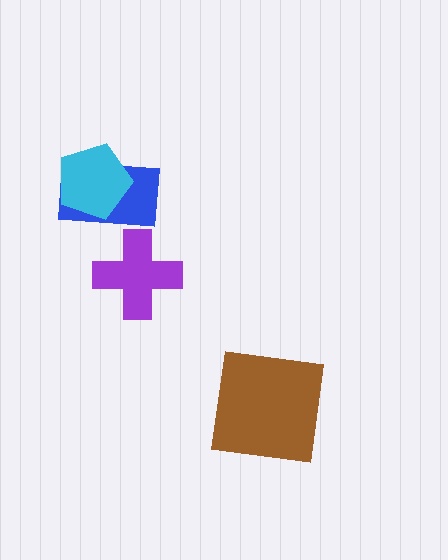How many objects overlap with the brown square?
0 objects overlap with the brown square.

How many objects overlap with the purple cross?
0 objects overlap with the purple cross.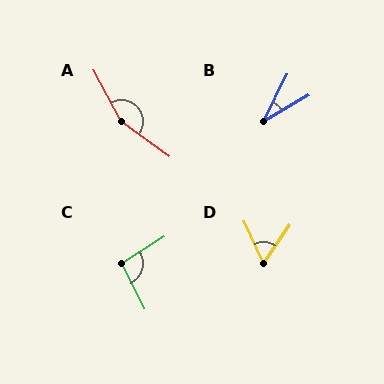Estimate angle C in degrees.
Approximately 97 degrees.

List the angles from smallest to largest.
B (33°), D (59°), C (97°), A (154°).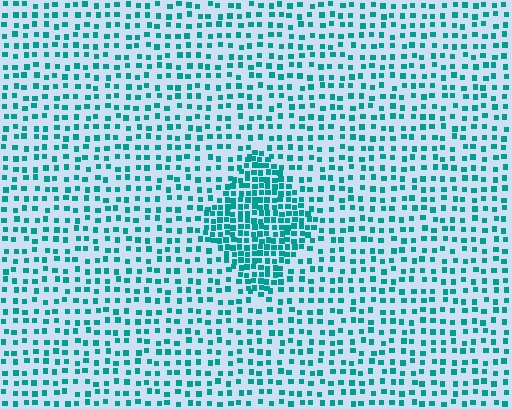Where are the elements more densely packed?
The elements are more densely packed inside the diamond boundary.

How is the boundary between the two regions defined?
The boundary is defined by a change in element density (approximately 2.3x ratio). All elements are the same color, size, and shape.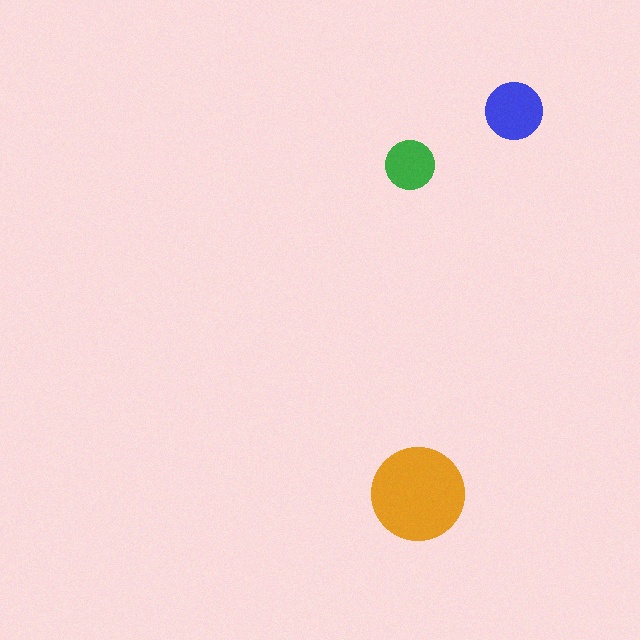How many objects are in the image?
There are 3 objects in the image.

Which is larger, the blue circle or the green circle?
The blue one.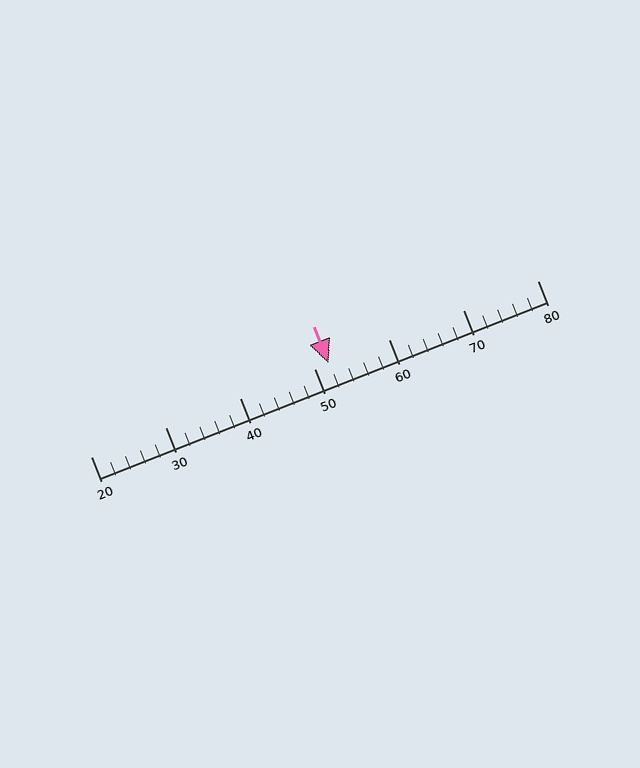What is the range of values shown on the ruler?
The ruler shows values from 20 to 80.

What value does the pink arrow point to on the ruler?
The pink arrow points to approximately 52.